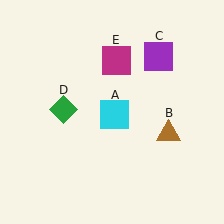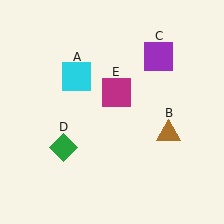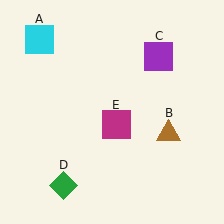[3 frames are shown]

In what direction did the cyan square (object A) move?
The cyan square (object A) moved up and to the left.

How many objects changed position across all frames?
3 objects changed position: cyan square (object A), green diamond (object D), magenta square (object E).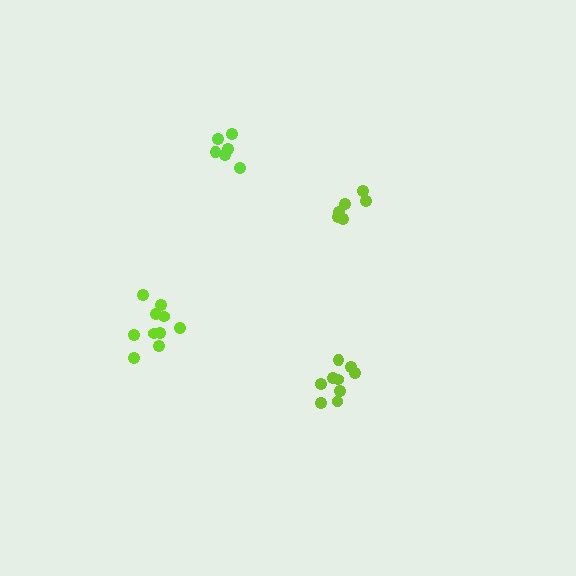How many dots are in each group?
Group 1: 6 dots, Group 2: 10 dots, Group 3: 6 dots, Group 4: 9 dots (31 total).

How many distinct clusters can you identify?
There are 4 distinct clusters.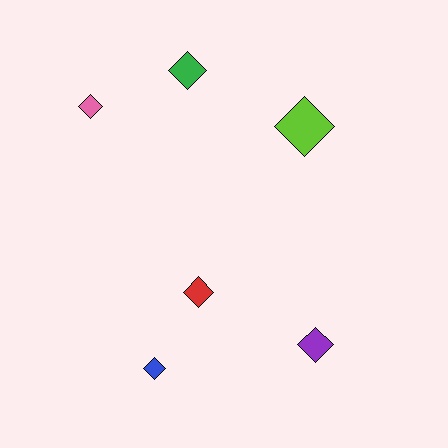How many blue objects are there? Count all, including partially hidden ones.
There is 1 blue object.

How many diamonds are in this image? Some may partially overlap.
There are 6 diamonds.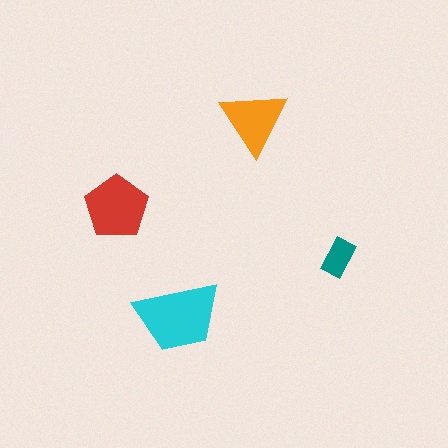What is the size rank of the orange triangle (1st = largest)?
3rd.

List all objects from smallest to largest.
The teal rectangle, the orange triangle, the red pentagon, the cyan trapezoid.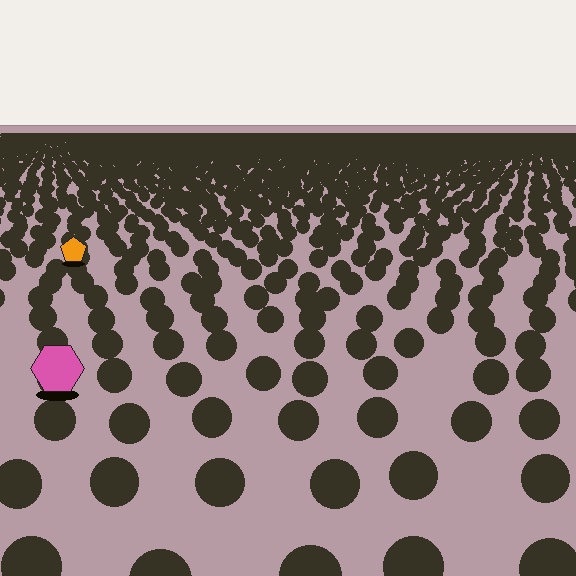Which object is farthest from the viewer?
The orange pentagon is farthest from the viewer. It appears smaller and the ground texture around it is denser.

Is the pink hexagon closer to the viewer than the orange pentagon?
Yes. The pink hexagon is closer — you can tell from the texture gradient: the ground texture is coarser near it.